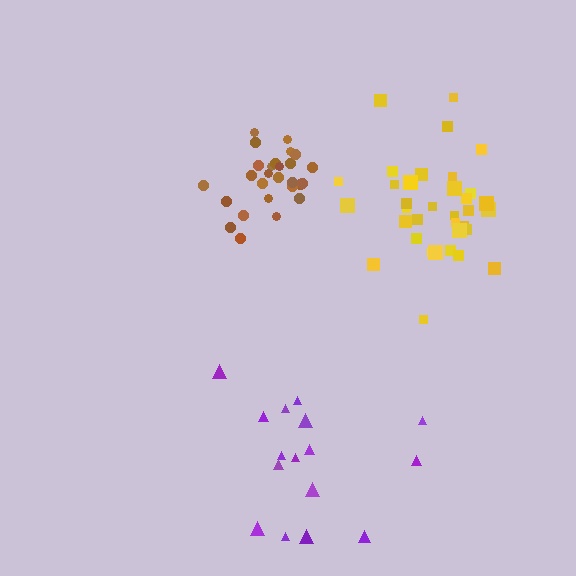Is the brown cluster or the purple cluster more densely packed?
Brown.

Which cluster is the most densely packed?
Brown.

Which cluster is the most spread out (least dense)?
Purple.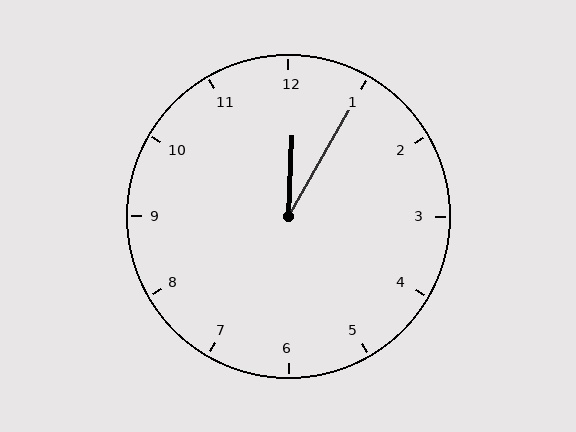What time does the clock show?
12:05.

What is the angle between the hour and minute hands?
Approximately 28 degrees.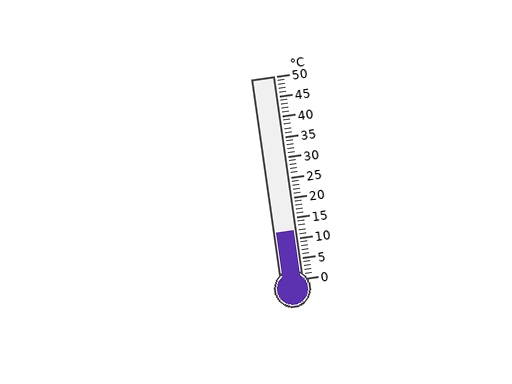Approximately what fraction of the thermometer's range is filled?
The thermometer is filled to approximately 25% of its range.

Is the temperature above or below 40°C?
The temperature is below 40°C.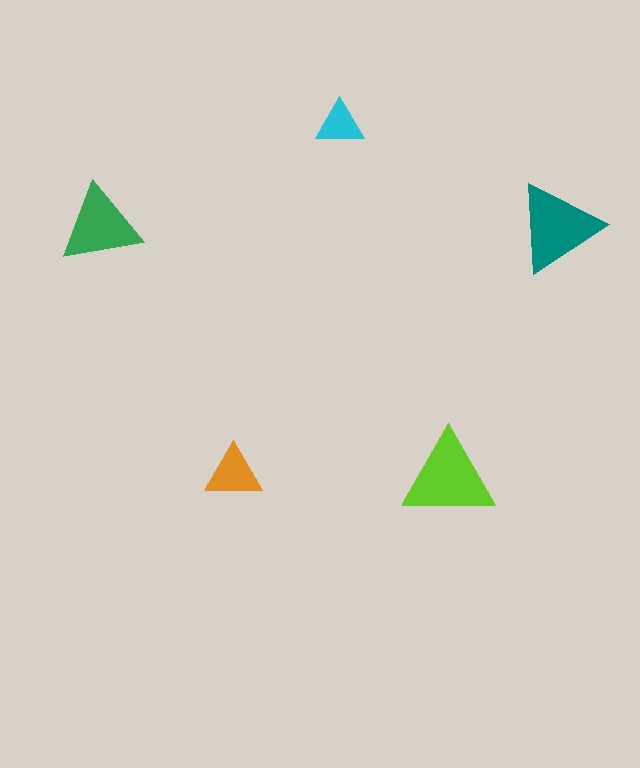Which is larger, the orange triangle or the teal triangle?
The teal one.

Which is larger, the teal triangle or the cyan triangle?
The teal one.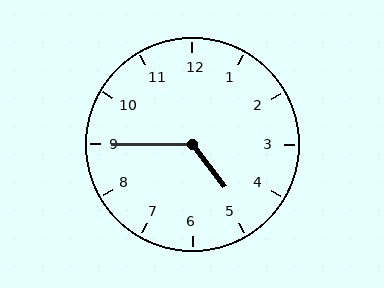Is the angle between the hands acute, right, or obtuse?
It is obtuse.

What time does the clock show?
4:45.